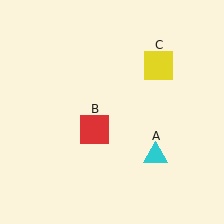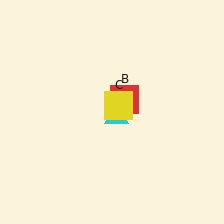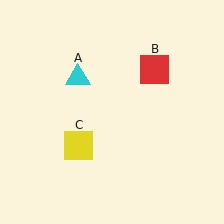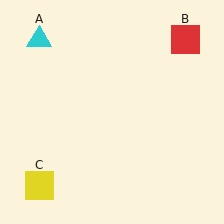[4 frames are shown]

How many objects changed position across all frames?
3 objects changed position: cyan triangle (object A), red square (object B), yellow square (object C).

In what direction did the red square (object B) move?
The red square (object B) moved up and to the right.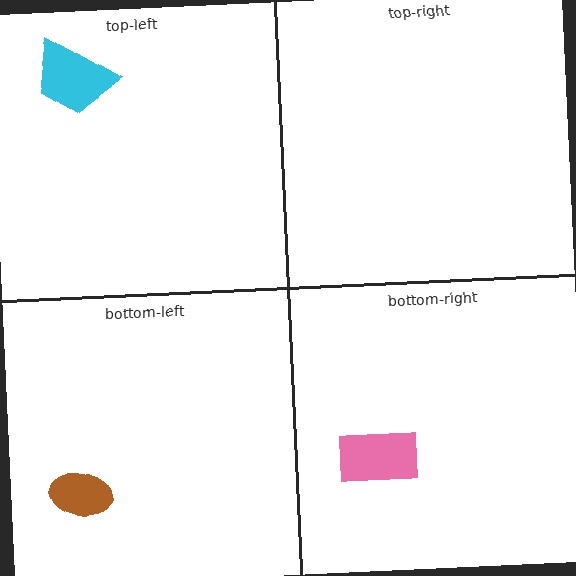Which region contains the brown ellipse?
The bottom-left region.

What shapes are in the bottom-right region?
The pink rectangle.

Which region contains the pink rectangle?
The bottom-right region.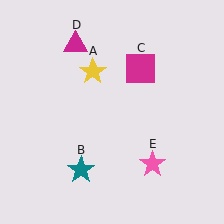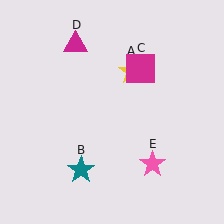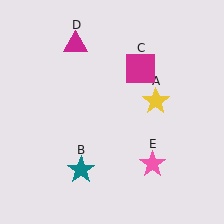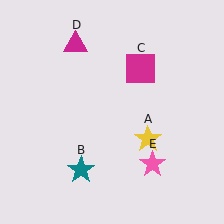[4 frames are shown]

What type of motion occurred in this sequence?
The yellow star (object A) rotated clockwise around the center of the scene.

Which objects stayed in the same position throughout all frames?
Teal star (object B) and magenta square (object C) and magenta triangle (object D) and pink star (object E) remained stationary.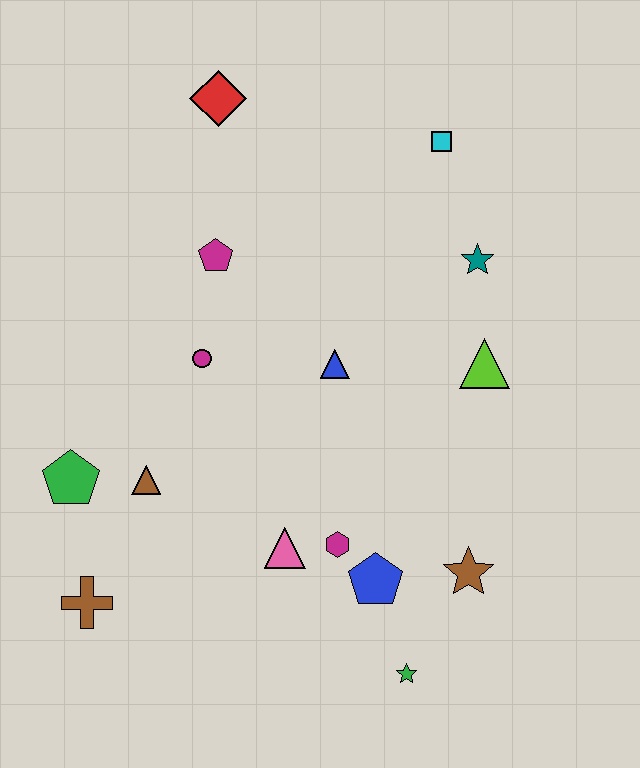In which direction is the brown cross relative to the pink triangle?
The brown cross is to the left of the pink triangle.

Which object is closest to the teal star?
The lime triangle is closest to the teal star.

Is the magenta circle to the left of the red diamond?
Yes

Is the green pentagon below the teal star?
Yes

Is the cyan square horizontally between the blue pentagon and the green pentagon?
No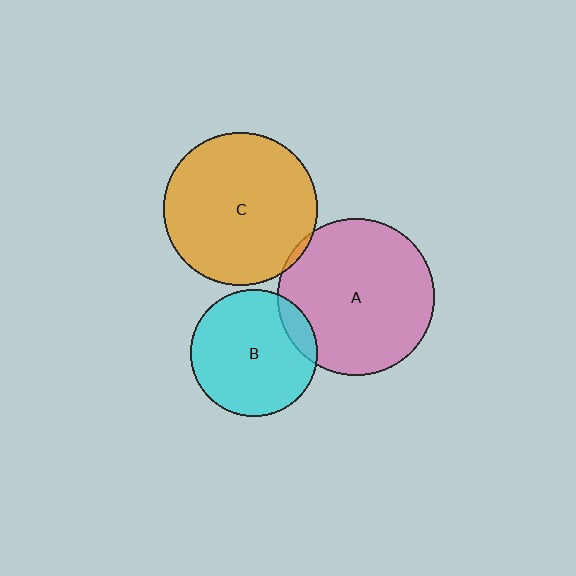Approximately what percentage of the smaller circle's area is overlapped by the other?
Approximately 10%.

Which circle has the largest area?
Circle A (pink).